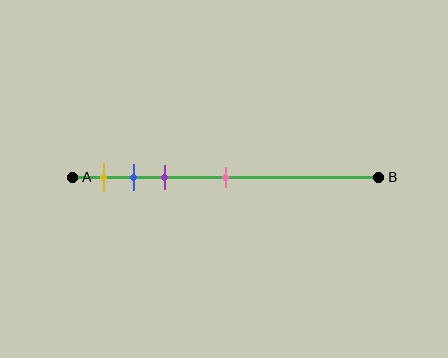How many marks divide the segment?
There are 4 marks dividing the segment.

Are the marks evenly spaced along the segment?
No, the marks are not evenly spaced.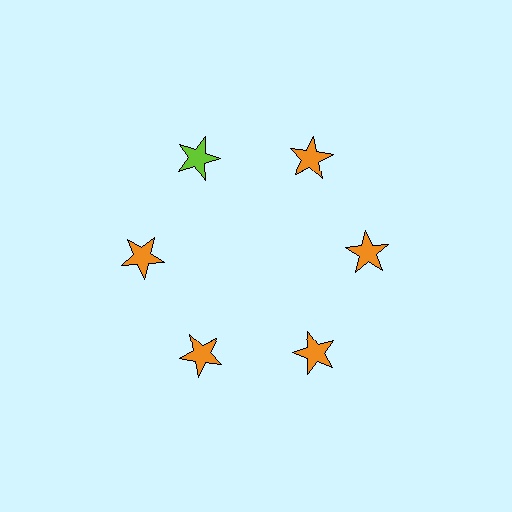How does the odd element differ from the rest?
It has a different color: lime instead of orange.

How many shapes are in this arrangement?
There are 6 shapes arranged in a ring pattern.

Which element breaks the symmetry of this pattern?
The lime star at roughly the 11 o'clock position breaks the symmetry. All other shapes are orange stars.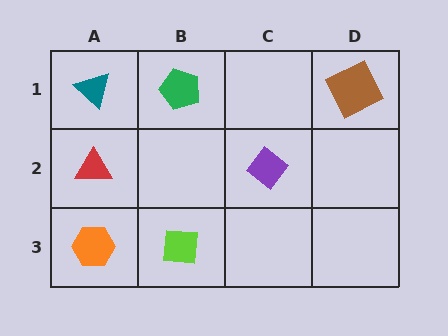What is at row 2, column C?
A purple diamond.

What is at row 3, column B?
A lime square.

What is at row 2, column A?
A red triangle.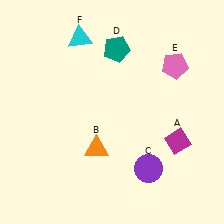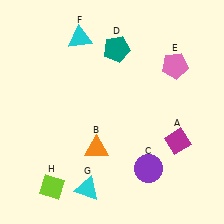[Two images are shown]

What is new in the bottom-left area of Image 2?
A cyan triangle (G) was added in the bottom-left area of Image 2.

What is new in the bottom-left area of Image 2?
A lime diamond (H) was added in the bottom-left area of Image 2.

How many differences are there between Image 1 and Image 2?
There are 2 differences between the two images.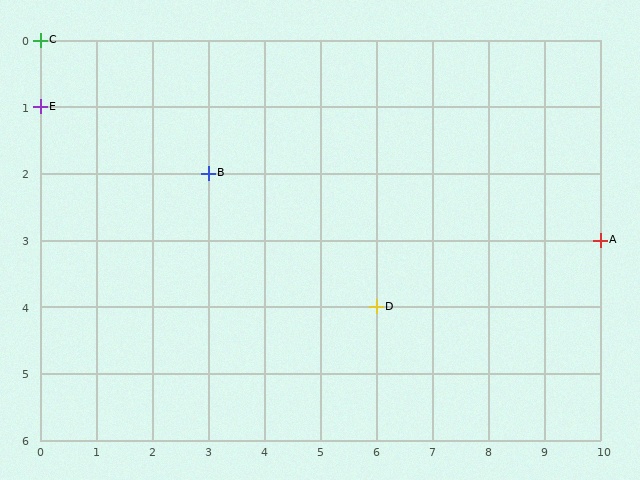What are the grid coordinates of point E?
Point E is at grid coordinates (0, 1).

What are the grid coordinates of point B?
Point B is at grid coordinates (3, 2).